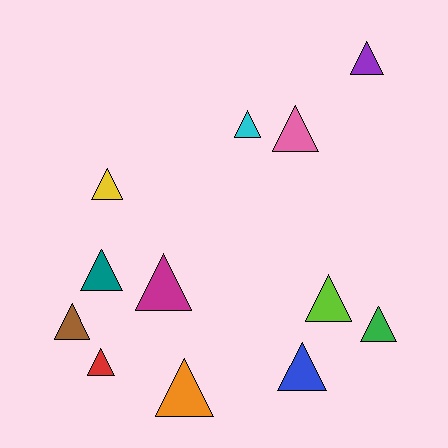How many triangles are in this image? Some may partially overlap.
There are 12 triangles.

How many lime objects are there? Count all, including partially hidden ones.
There is 1 lime object.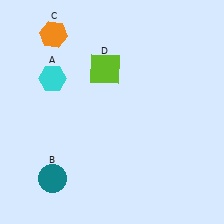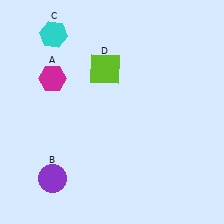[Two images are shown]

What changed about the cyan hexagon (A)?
In Image 1, A is cyan. In Image 2, it changed to magenta.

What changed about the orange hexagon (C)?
In Image 1, C is orange. In Image 2, it changed to cyan.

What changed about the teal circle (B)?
In Image 1, B is teal. In Image 2, it changed to purple.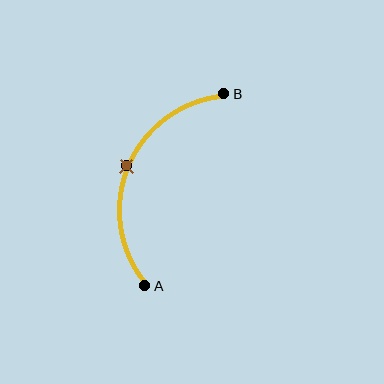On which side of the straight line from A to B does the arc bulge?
The arc bulges to the left of the straight line connecting A and B.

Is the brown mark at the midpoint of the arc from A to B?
Yes. The brown mark lies on the arc at equal arc-length from both A and B — it is the arc midpoint.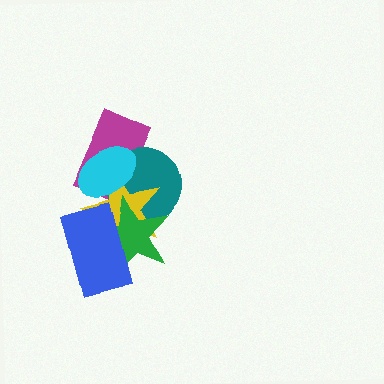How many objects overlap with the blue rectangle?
2 objects overlap with the blue rectangle.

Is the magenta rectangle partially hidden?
Yes, it is partially covered by another shape.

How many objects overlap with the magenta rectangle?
3 objects overlap with the magenta rectangle.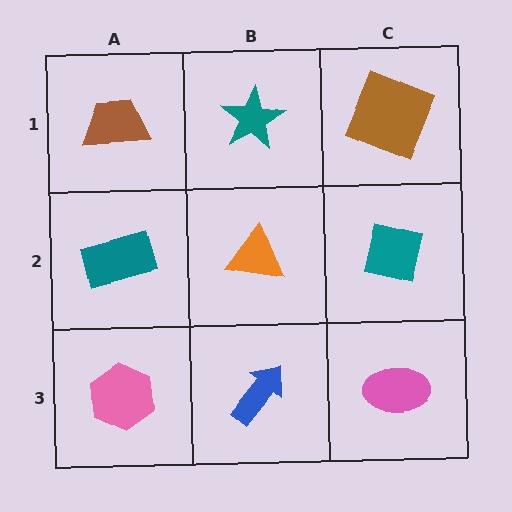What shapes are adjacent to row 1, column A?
A teal rectangle (row 2, column A), a teal star (row 1, column B).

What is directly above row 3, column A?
A teal rectangle.